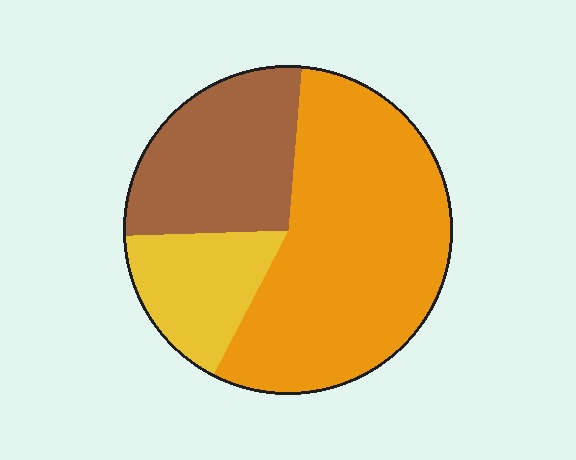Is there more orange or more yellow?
Orange.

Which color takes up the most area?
Orange, at roughly 55%.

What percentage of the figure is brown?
Brown covers around 25% of the figure.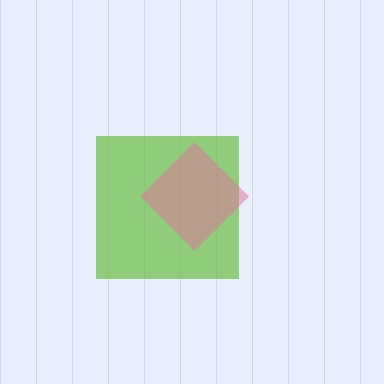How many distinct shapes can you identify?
There are 2 distinct shapes: a lime square, a pink diamond.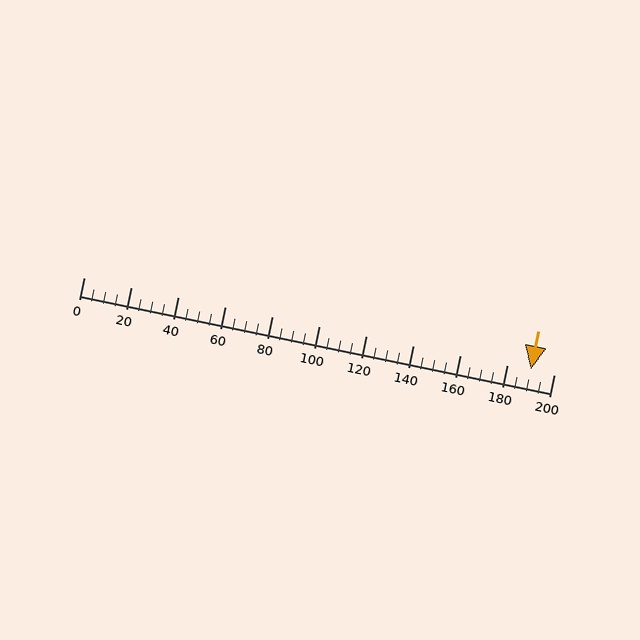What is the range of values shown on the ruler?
The ruler shows values from 0 to 200.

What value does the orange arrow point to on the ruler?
The orange arrow points to approximately 190.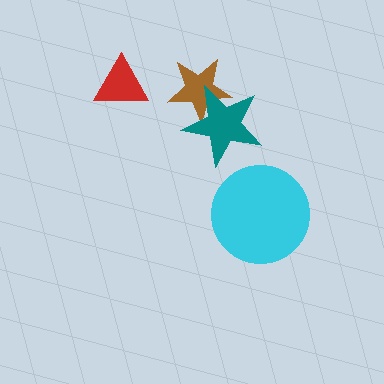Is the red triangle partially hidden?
No, no other shape covers it.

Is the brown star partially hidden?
Yes, it is partially covered by another shape.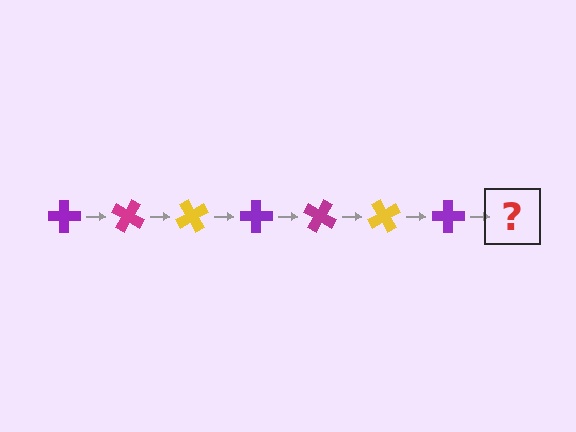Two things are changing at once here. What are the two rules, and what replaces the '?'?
The two rules are that it rotates 30 degrees each step and the color cycles through purple, magenta, and yellow. The '?' should be a magenta cross, rotated 210 degrees from the start.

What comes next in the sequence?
The next element should be a magenta cross, rotated 210 degrees from the start.